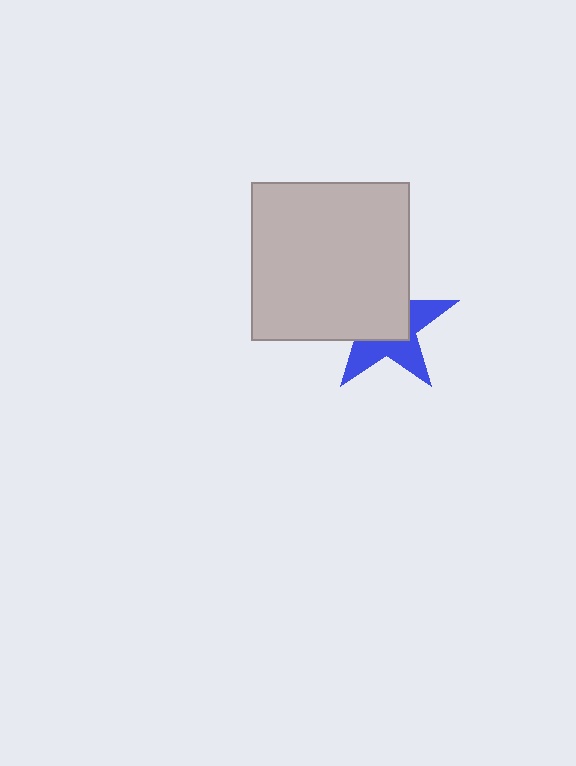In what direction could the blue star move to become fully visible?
The blue star could move toward the lower-right. That would shift it out from behind the light gray square entirely.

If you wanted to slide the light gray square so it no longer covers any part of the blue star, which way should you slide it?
Slide it toward the upper-left — that is the most direct way to separate the two shapes.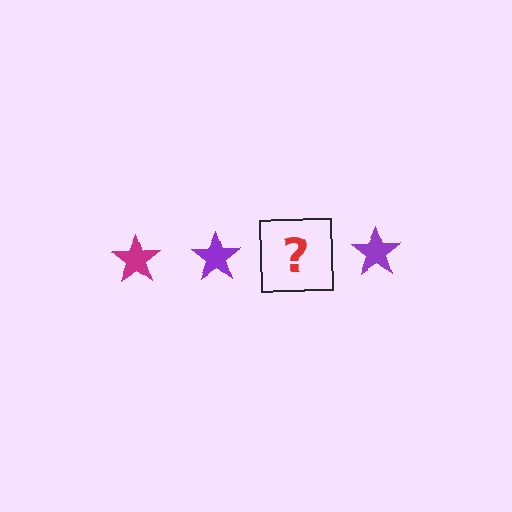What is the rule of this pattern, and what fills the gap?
The rule is that the pattern cycles through magenta, purple stars. The gap should be filled with a magenta star.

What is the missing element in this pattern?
The missing element is a magenta star.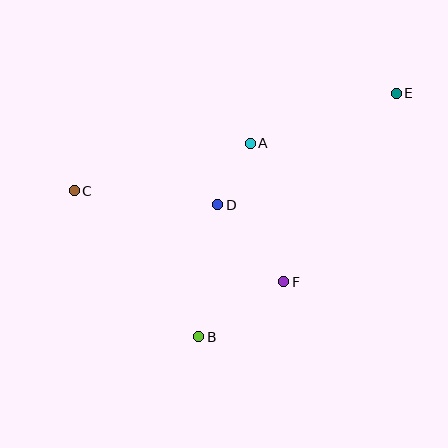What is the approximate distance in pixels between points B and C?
The distance between B and C is approximately 192 pixels.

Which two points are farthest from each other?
Points C and E are farthest from each other.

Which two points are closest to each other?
Points A and D are closest to each other.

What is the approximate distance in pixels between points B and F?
The distance between B and F is approximately 101 pixels.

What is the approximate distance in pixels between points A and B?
The distance between A and B is approximately 200 pixels.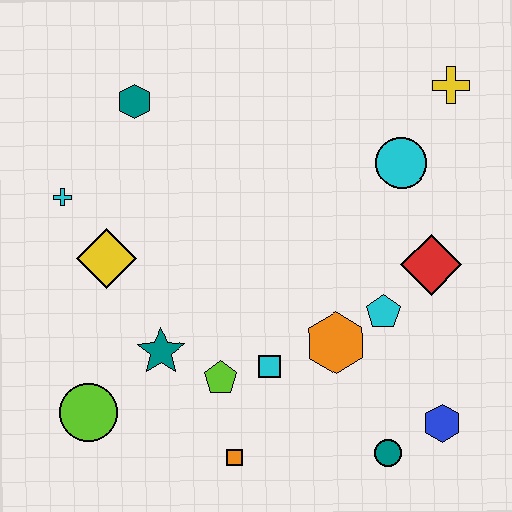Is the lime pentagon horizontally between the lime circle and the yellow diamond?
No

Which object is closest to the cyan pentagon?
The orange hexagon is closest to the cyan pentagon.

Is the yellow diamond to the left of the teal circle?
Yes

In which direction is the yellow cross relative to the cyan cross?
The yellow cross is to the right of the cyan cross.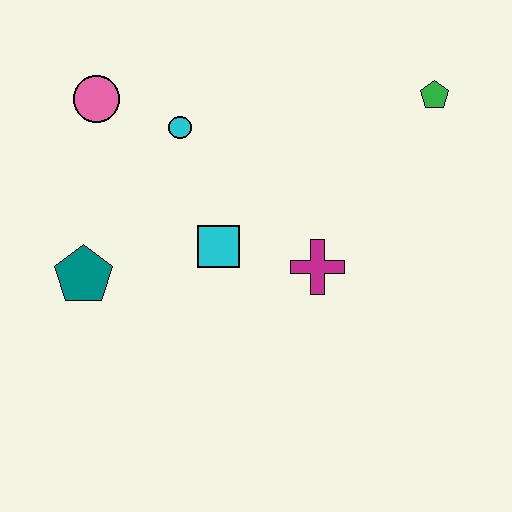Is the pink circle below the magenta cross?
No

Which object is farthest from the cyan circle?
The green pentagon is farthest from the cyan circle.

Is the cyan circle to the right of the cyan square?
No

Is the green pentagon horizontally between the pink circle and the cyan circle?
No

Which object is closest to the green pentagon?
The magenta cross is closest to the green pentagon.